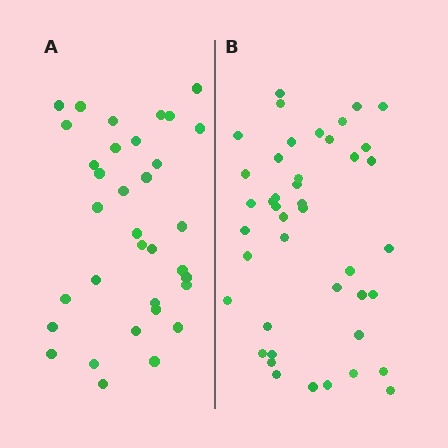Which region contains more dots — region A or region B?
Region B (the right region) has more dots.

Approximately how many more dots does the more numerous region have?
Region B has roughly 8 or so more dots than region A.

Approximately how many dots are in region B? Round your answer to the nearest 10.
About 40 dots. (The exact count is 43, which rounds to 40.)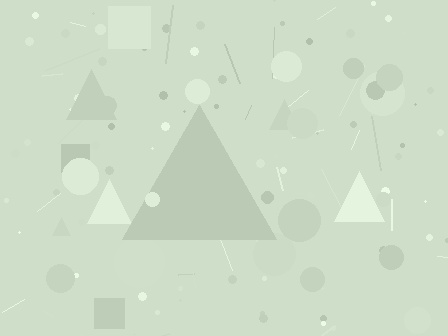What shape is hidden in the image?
A triangle is hidden in the image.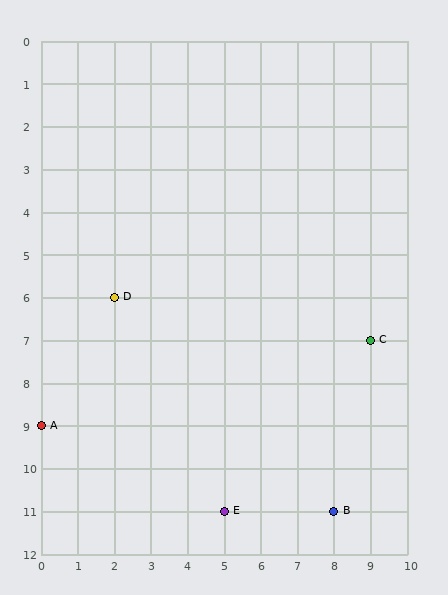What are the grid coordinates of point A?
Point A is at grid coordinates (0, 9).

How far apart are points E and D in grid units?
Points E and D are 3 columns and 5 rows apart (about 5.8 grid units diagonally).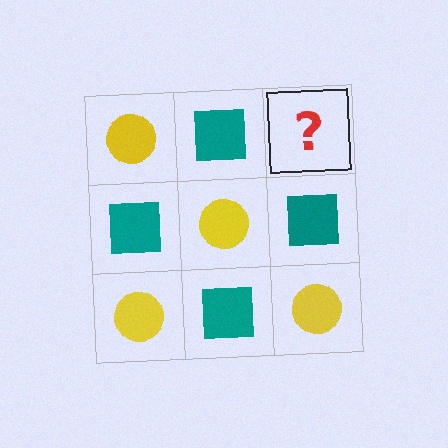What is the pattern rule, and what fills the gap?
The rule is that it alternates yellow circle and teal square in a checkerboard pattern. The gap should be filled with a yellow circle.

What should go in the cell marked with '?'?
The missing cell should contain a yellow circle.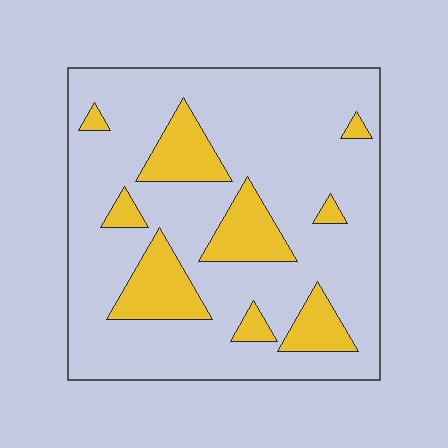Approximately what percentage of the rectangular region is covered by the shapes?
Approximately 20%.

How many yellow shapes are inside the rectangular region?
9.